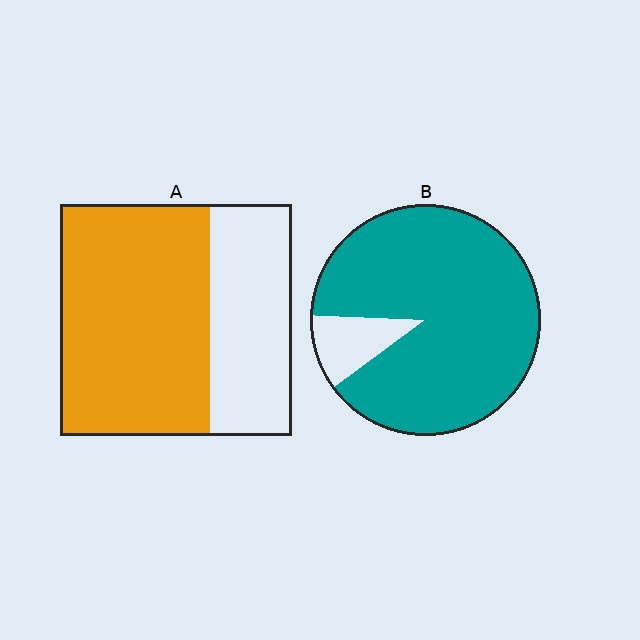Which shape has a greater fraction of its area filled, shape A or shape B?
Shape B.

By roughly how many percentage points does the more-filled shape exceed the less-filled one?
By roughly 25 percentage points (B over A).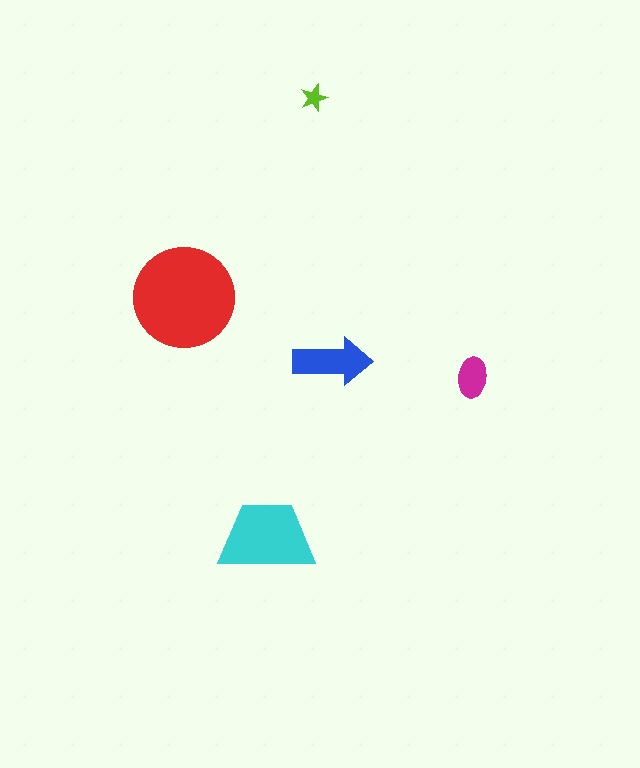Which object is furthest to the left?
The red circle is leftmost.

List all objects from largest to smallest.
The red circle, the cyan trapezoid, the blue arrow, the magenta ellipse, the lime star.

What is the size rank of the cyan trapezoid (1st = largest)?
2nd.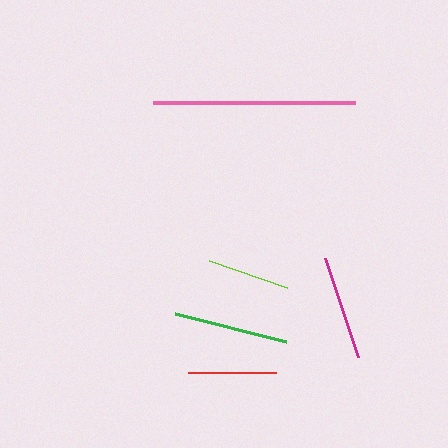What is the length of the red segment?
The red segment is approximately 88 pixels long.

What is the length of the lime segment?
The lime segment is approximately 83 pixels long.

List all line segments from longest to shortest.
From longest to shortest: pink, green, magenta, red, lime.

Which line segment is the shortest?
The lime line is the shortest at approximately 83 pixels.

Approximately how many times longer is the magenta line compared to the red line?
The magenta line is approximately 1.2 times the length of the red line.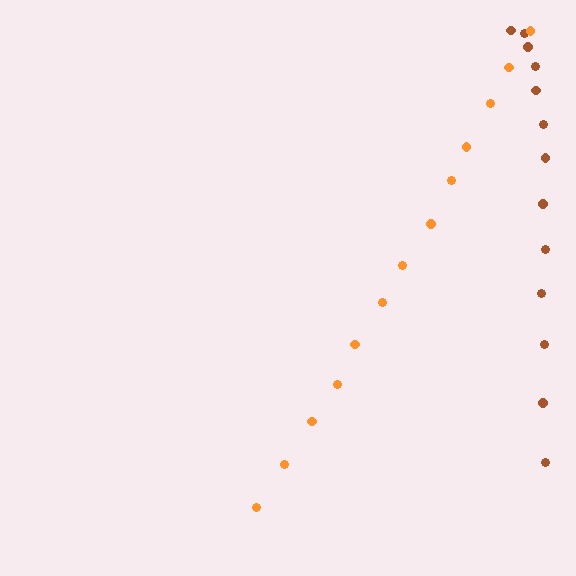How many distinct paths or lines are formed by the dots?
There are 2 distinct paths.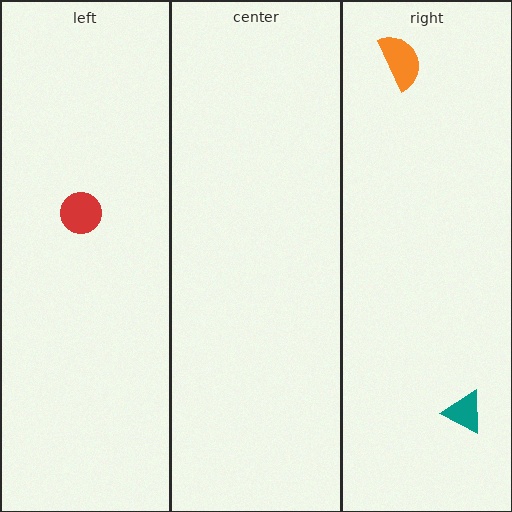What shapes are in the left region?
The red circle.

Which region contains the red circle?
The left region.